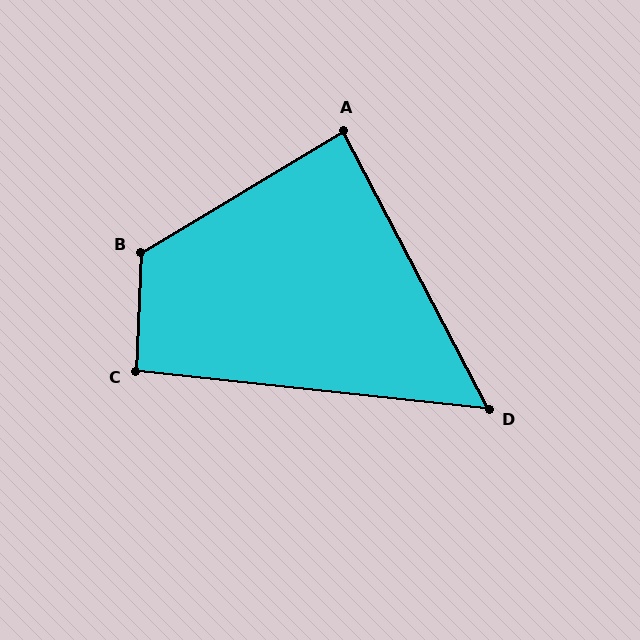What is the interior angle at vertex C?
Approximately 94 degrees (approximately right).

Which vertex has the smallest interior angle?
D, at approximately 56 degrees.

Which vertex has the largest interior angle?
B, at approximately 124 degrees.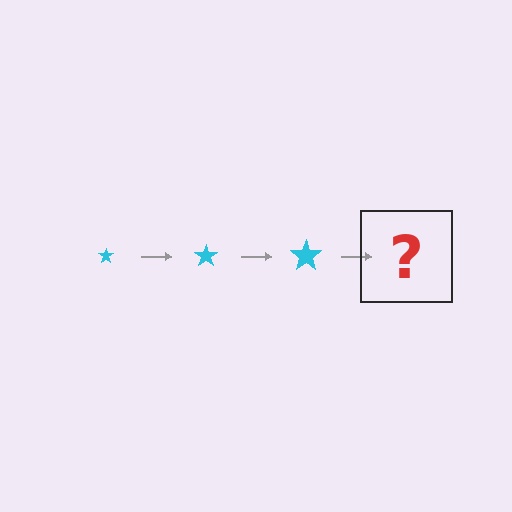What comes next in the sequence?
The next element should be a cyan star, larger than the previous one.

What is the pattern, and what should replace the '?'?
The pattern is that the star gets progressively larger each step. The '?' should be a cyan star, larger than the previous one.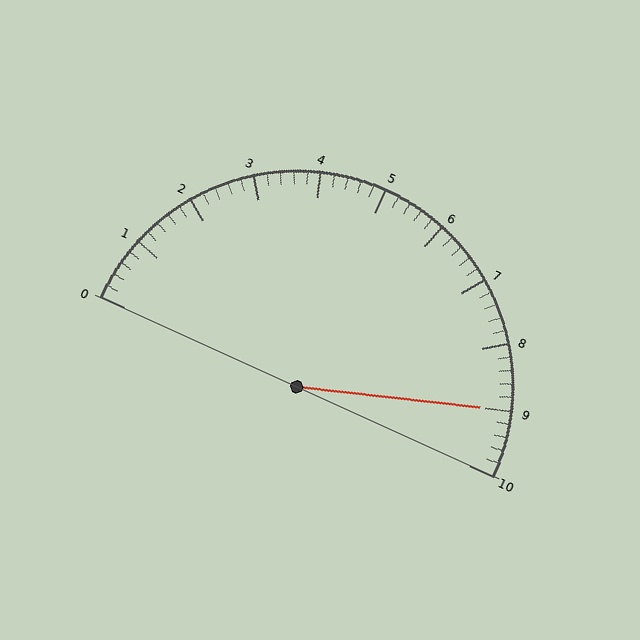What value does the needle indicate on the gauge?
The needle indicates approximately 9.0.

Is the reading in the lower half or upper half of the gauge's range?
The reading is in the upper half of the range (0 to 10).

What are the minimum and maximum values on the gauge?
The gauge ranges from 0 to 10.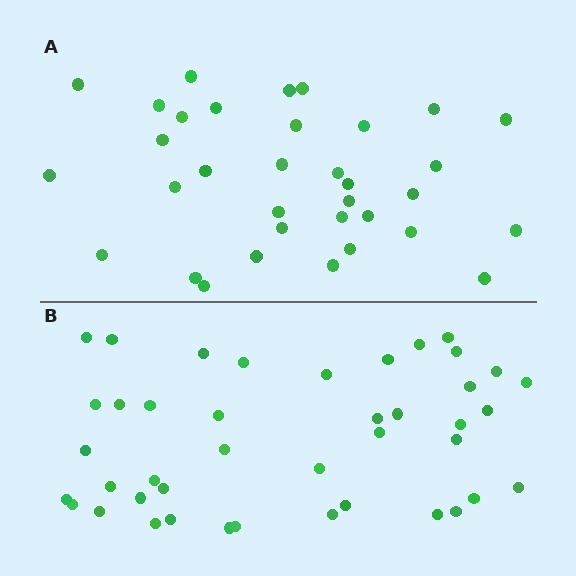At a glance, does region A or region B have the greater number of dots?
Region B (the bottom region) has more dots.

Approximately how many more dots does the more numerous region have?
Region B has roughly 8 or so more dots than region A.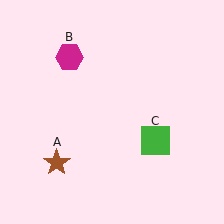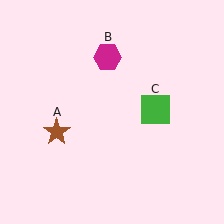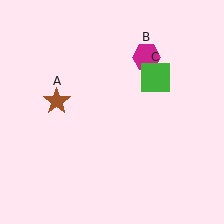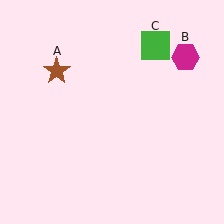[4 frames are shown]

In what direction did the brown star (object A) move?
The brown star (object A) moved up.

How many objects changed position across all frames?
3 objects changed position: brown star (object A), magenta hexagon (object B), green square (object C).